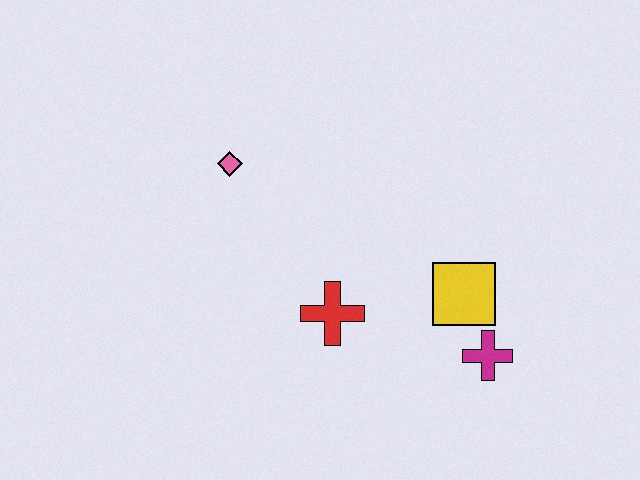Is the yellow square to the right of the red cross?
Yes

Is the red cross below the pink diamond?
Yes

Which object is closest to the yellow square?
The magenta cross is closest to the yellow square.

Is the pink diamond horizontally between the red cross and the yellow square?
No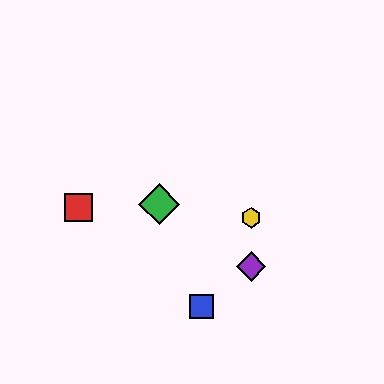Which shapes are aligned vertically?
The yellow hexagon, the purple diamond are aligned vertically.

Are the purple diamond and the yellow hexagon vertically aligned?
Yes, both are at x≈251.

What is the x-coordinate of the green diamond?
The green diamond is at x≈159.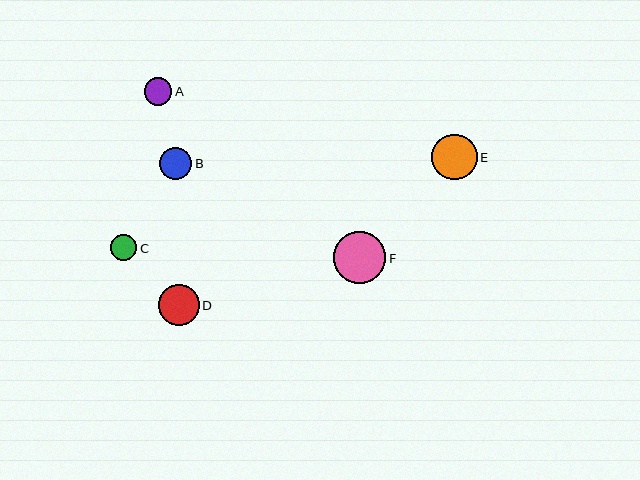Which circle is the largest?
Circle F is the largest with a size of approximately 52 pixels.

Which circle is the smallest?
Circle C is the smallest with a size of approximately 26 pixels.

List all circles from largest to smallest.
From largest to smallest: F, E, D, B, A, C.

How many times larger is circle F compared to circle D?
Circle F is approximately 1.3 times the size of circle D.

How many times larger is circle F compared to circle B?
Circle F is approximately 1.6 times the size of circle B.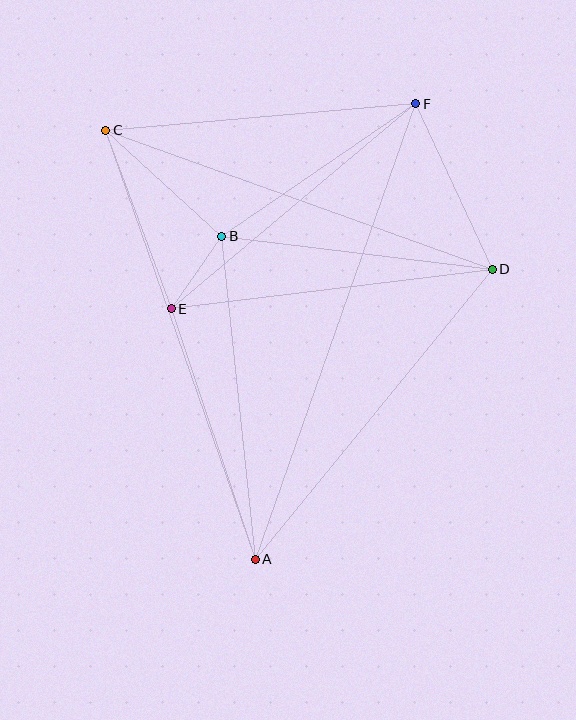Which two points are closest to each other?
Points B and E are closest to each other.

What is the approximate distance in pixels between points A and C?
The distance between A and C is approximately 454 pixels.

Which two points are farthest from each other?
Points A and F are farthest from each other.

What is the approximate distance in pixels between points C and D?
The distance between C and D is approximately 410 pixels.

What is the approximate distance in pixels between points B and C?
The distance between B and C is approximately 157 pixels.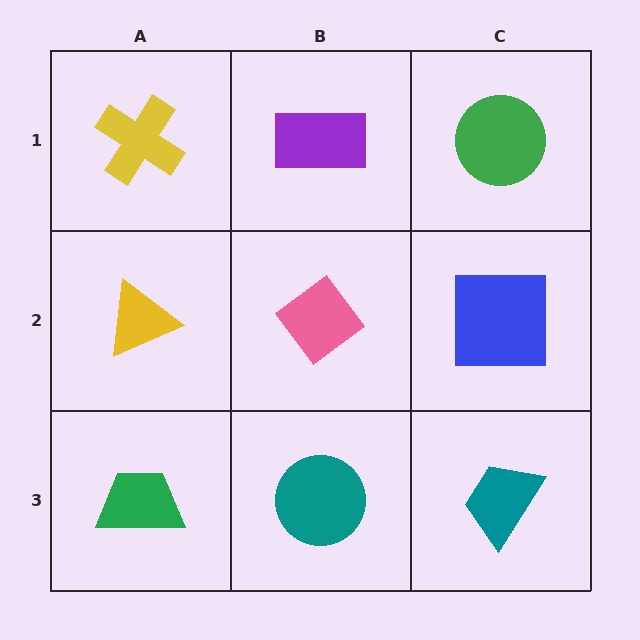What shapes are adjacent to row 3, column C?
A blue square (row 2, column C), a teal circle (row 3, column B).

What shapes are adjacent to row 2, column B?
A purple rectangle (row 1, column B), a teal circle (row 3, column B), a yellow triangle (row 2, column A), a blue square (row 2, column C).